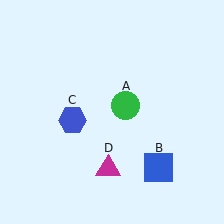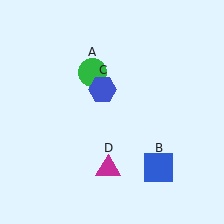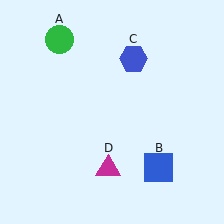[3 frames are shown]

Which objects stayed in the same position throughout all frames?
Blue square (object B) and magenta triangle (object D) remained stationary.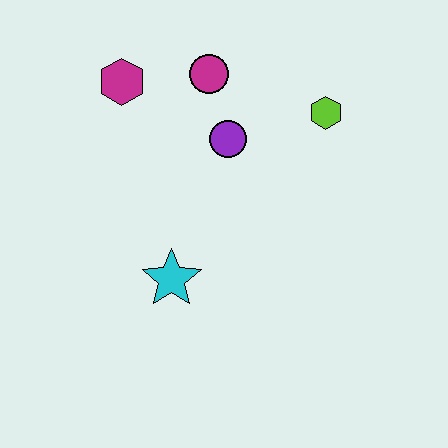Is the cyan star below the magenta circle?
Yes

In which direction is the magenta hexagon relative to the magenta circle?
The magenta hexagon is to the left of the magenta circle.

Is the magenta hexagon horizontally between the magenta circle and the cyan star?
No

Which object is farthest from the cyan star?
The lime hexagon is farthest from the cyan star.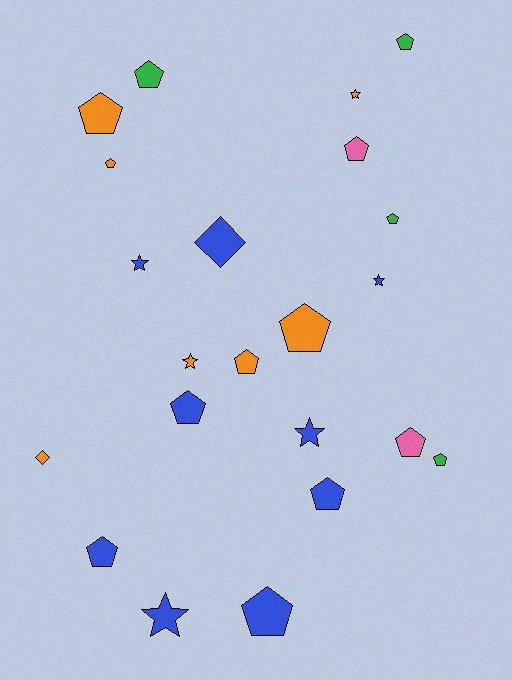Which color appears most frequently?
Blue, with 9 objects.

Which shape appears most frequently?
Pentagon, with 14 objects.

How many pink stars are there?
There are no pink stars.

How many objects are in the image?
There are 22 objects.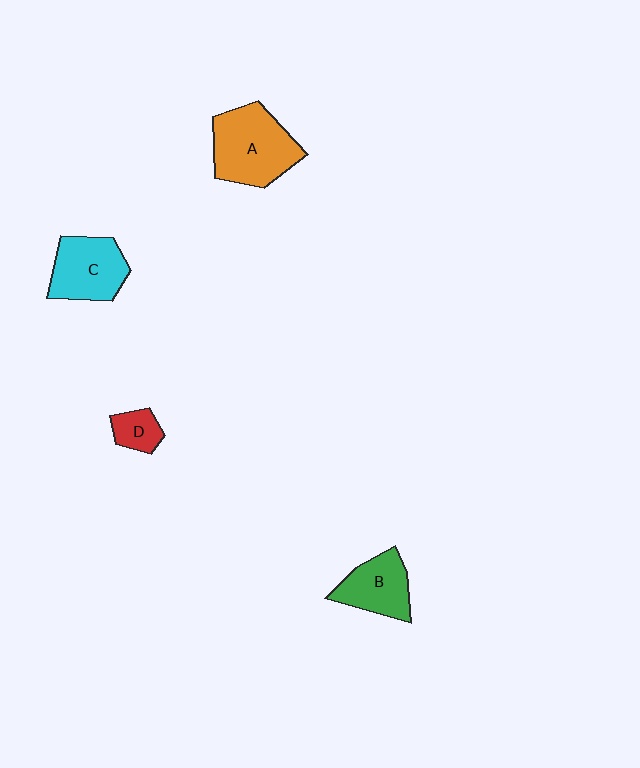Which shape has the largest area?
Shape A (orange).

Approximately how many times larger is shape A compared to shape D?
Approximately 3.2 times.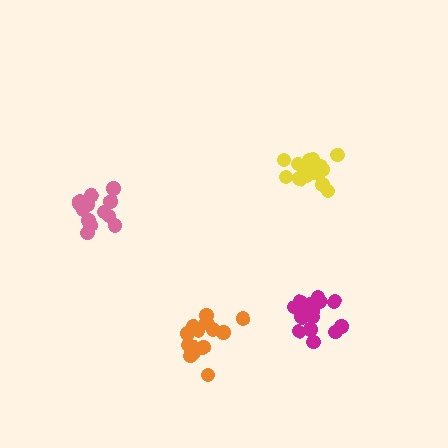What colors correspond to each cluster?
The clusters are colored: magenta, yellow, orange, pink.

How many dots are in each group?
Group 1: 16 dots, Group 2: 14 dots, Group 3: 16 dots, Group 4: 13 dots (59 total).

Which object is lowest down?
The orange cluster is bottommost.